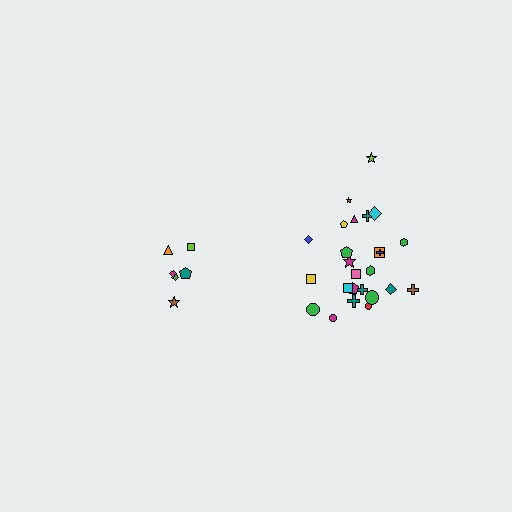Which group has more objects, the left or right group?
The right group.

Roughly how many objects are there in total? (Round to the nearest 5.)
Roughly 30 objects in total.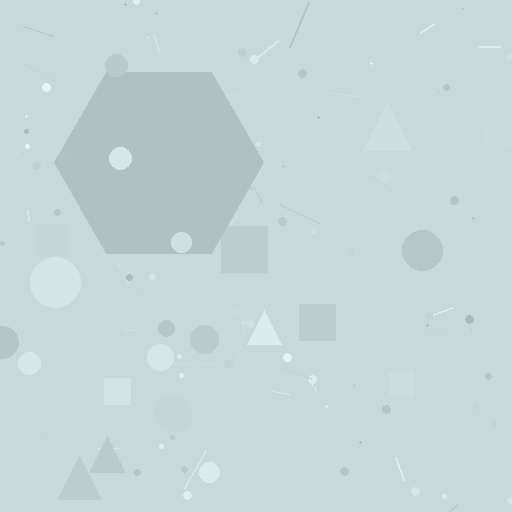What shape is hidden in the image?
A hexagon is hidden in the image.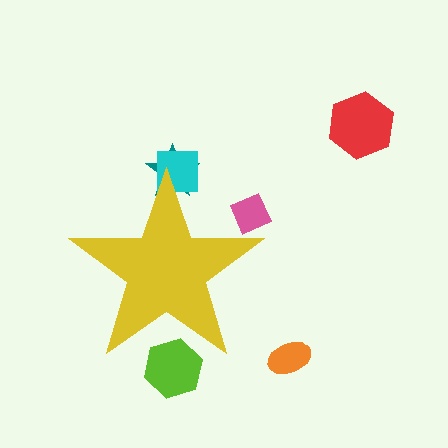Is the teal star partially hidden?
Yes, the teal star is partially hidden behind the yellow star.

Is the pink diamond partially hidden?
Yes, the pink diamond is partially hidden behind the yellow star.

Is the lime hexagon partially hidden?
Yes, the lime hexagon is partially hidden behind the yellow star.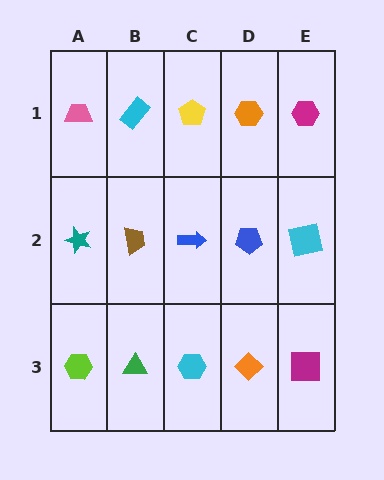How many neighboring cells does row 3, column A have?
2.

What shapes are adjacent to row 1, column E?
A cyan square (row 2, column E), an orange hexagon (row 1, column D).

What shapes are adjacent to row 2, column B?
A cyan rectangle (row 1, column B), a green triangle (row 3, column B), a teal star (row 2, column A), a blue arrow (row 2, column C).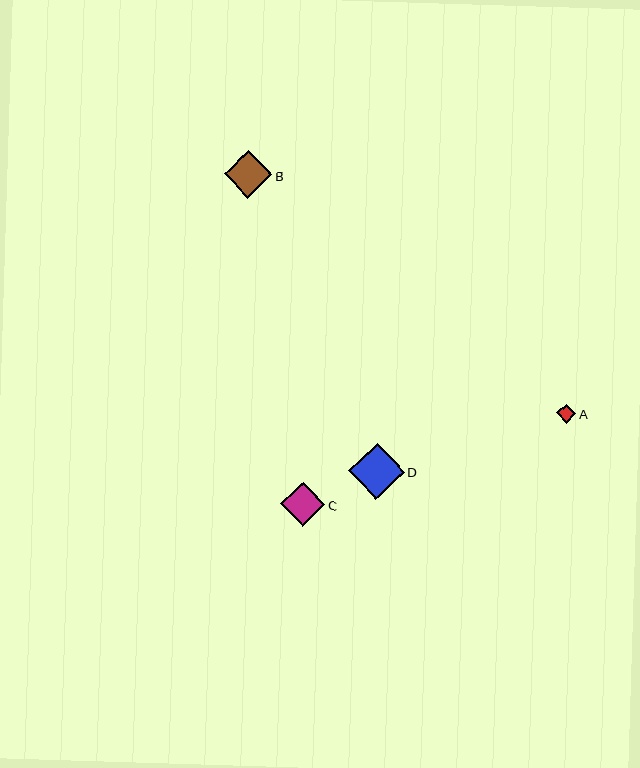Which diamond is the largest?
Diamond D is the largest with a size of approximately 56 pixels.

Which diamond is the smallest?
Diamond A is the smallest with a size of approximately 19 pixels.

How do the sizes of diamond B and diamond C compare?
Diamond B and diamond C are approximately the same size.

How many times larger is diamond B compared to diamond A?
Diamond B is approximately 2.4 times the size of diamond A.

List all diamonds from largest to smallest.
From largest to smallest: D, B, C, A.